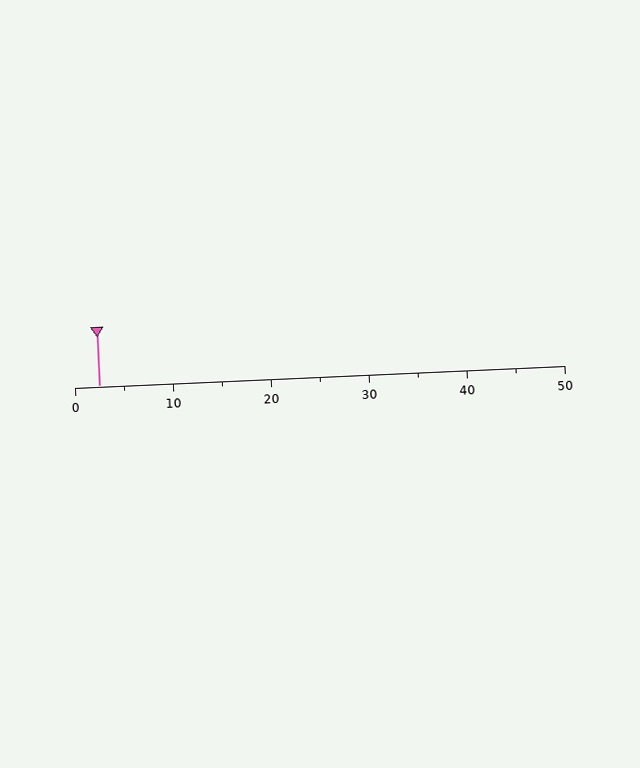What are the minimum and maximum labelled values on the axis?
The axis runs from 0 to 50.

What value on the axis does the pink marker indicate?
The marker indicates approximately 2.5.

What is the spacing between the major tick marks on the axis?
The major ticks are spaced 10 apart.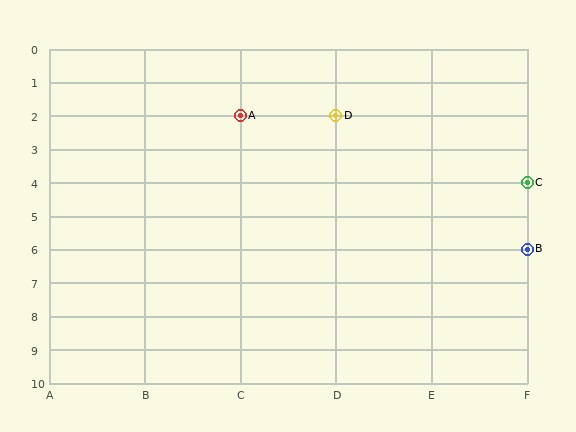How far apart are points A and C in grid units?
Points A and C are 3 columns and 2 rows apart (about 3.6 grid units diagonally).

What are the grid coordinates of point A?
Point A is at grid coordinates (C, 2).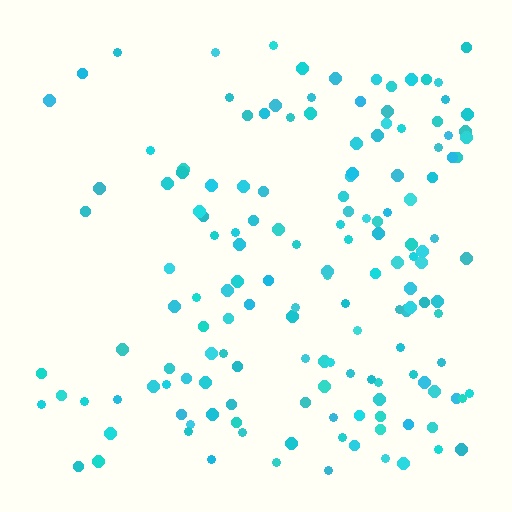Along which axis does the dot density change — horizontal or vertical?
Horizontal.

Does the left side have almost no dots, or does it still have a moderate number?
Still a moderate number, just noticeably fewer than the right.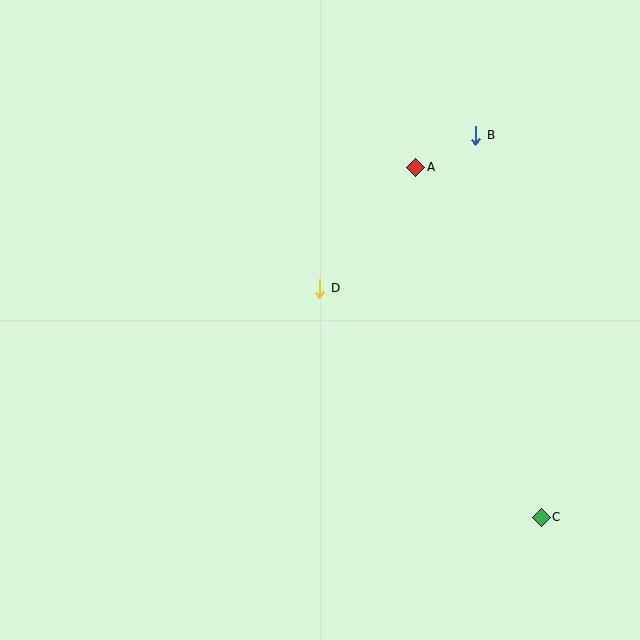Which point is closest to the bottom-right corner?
Point C is closest to the bottom-right corner.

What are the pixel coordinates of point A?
Point A is at (416, 167).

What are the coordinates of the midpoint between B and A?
The midpoint between B and A is at (446, 151).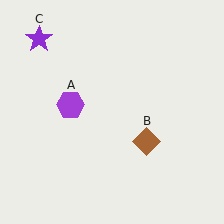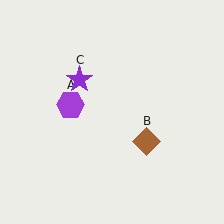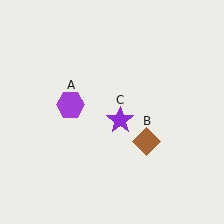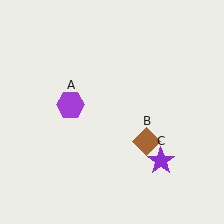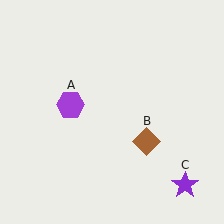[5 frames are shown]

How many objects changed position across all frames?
1 object changed position: purple star (object C).